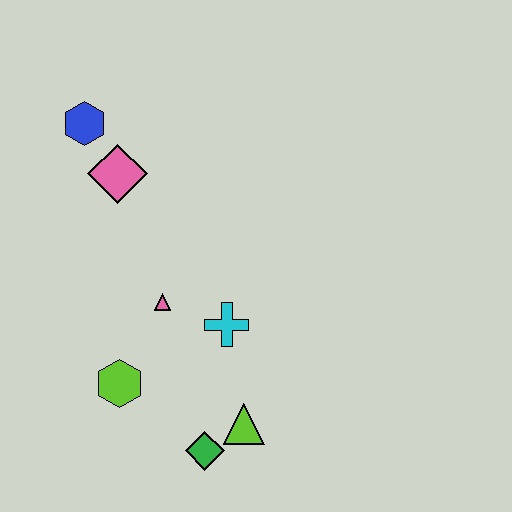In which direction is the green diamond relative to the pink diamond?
The green diamond is below the pink diamond.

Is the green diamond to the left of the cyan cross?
Yes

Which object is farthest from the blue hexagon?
The green diamond is farthest from the blue hexagon.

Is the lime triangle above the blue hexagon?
No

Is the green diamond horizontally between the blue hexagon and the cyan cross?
Yes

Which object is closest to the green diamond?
The lime triangle is closest to the green diamond.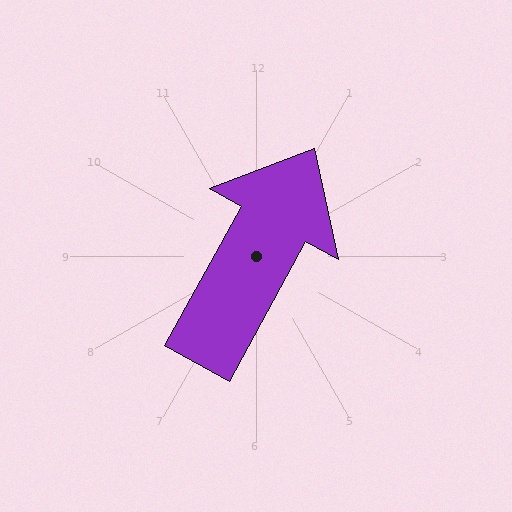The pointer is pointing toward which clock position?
Roughly 1 o'clock.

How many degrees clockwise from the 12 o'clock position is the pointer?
Approximately 29 degrees.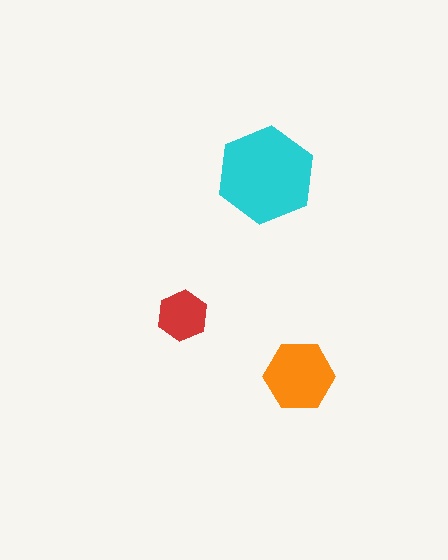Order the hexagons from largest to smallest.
the cyan one, the orange one, the red one.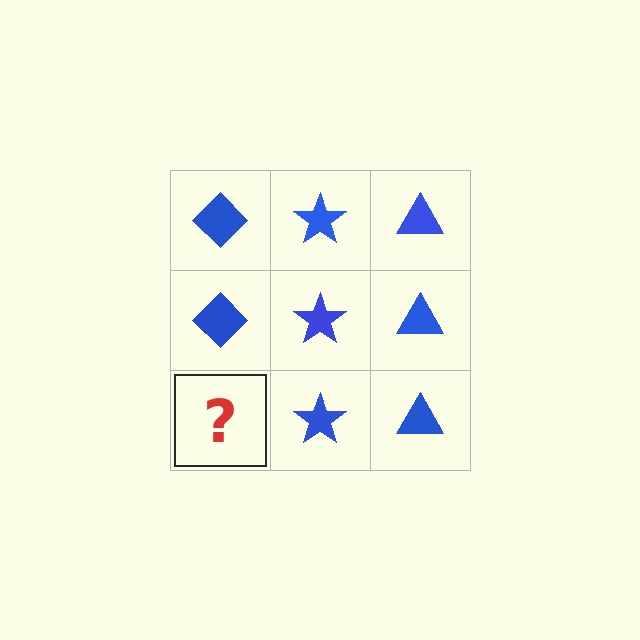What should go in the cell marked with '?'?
The missing cell should contain a blue diamond.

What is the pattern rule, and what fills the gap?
The rule is that each column has a consistent shape. The gap should be filled with a blue diamond.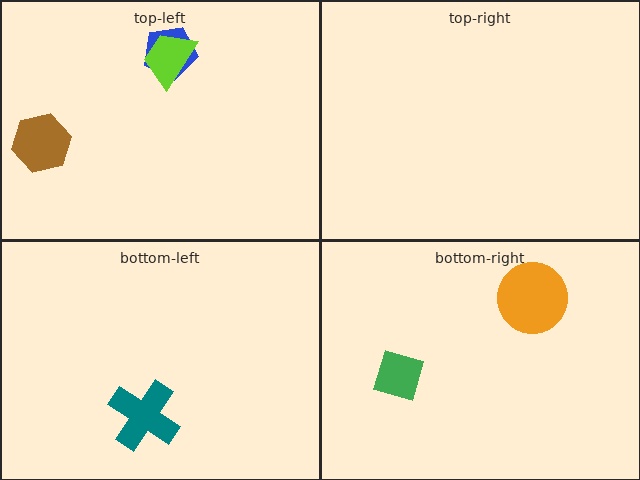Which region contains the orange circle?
The bottom-right region.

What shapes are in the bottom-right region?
The green diamond, the orange circle.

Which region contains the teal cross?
The bottom-left region.